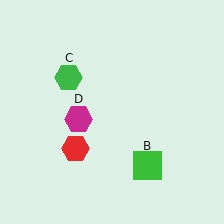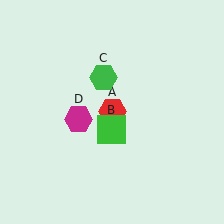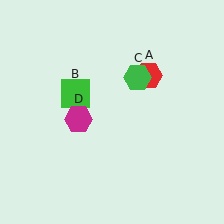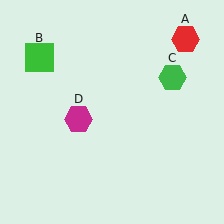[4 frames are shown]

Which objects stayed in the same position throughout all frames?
Magenta hexagon (object D) remained stationary.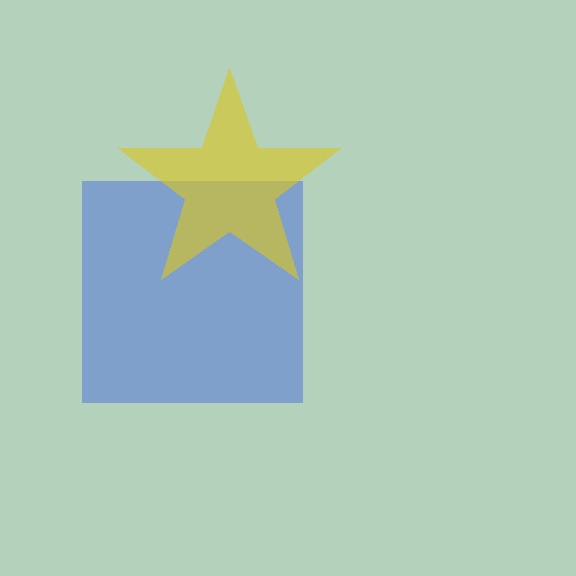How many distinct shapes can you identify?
There are 2 distinct shapes: a blue square, a yellow star.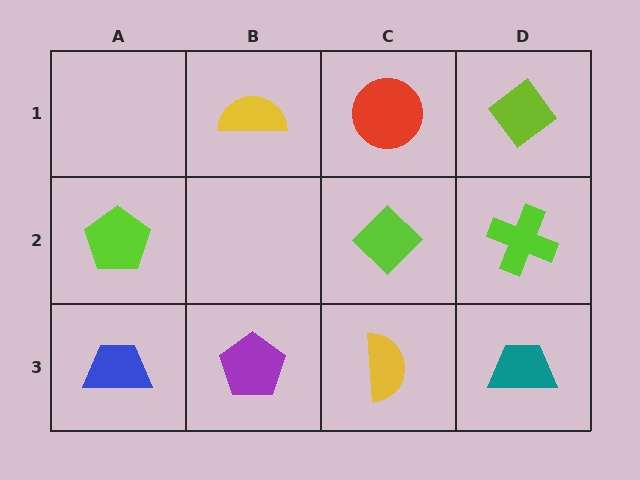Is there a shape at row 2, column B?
No, that cell is empty.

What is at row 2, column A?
A lime pentagon.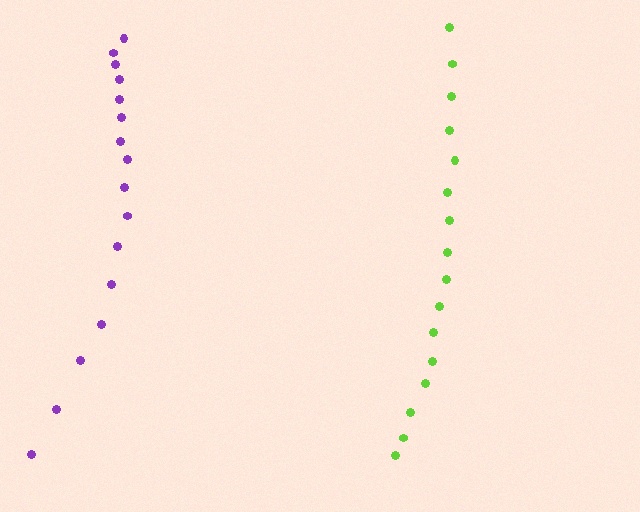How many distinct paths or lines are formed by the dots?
There are 2 distinct paths.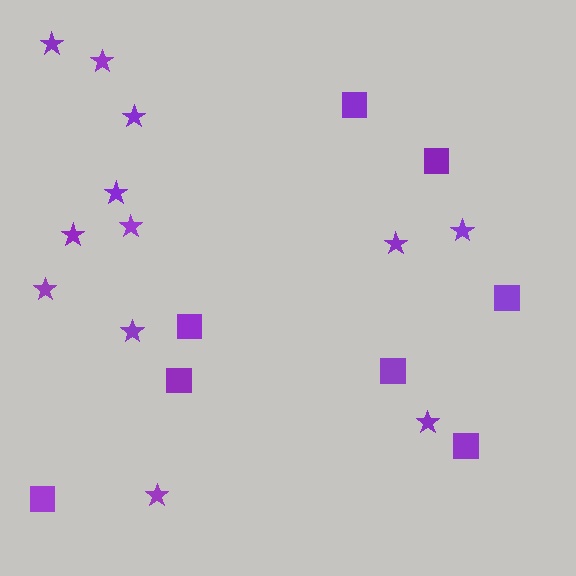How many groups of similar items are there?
There are 2 groups: one group of stars (12) and one group of squares (8).